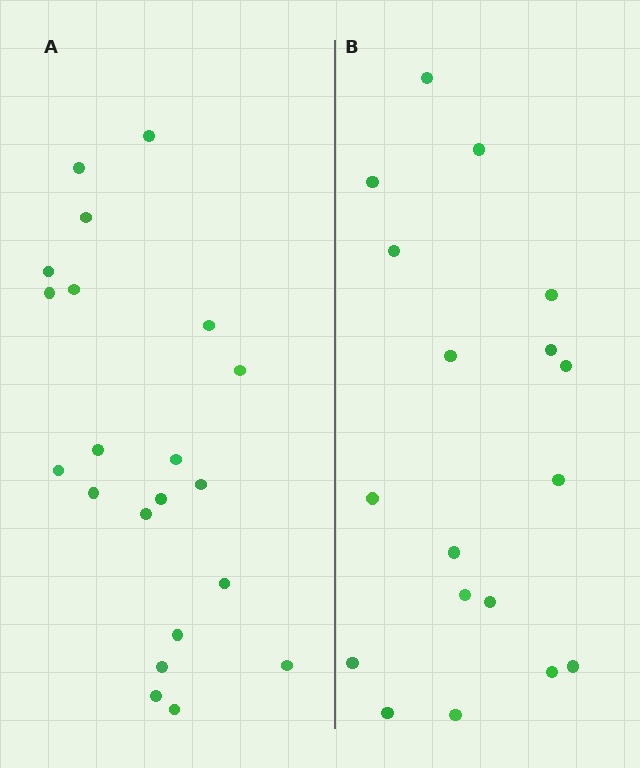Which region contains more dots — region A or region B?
Region A (the left region) has more dots.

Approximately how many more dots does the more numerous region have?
Region A has just a few more — roughly 2 or 3 more dots than region B.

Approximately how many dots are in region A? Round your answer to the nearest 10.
About 20 dots. (The exact count is 21, which rounds to 20.)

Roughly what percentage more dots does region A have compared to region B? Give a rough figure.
About 15% more.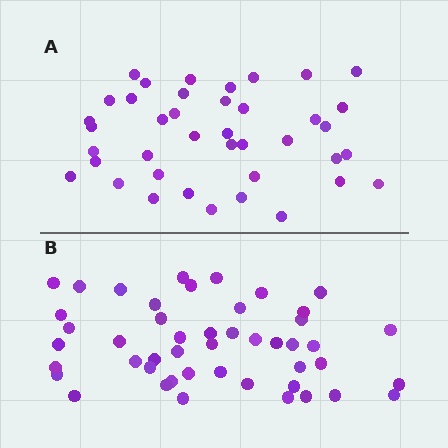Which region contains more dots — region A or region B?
Region B (the bottom region) has more dots.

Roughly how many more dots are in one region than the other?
Region B has roughly 8 or so more dots than region A.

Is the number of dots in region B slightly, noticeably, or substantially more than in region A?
Region B has only slightly more — the two regions are fairly close. The ratio is roughly 1.2 to 1.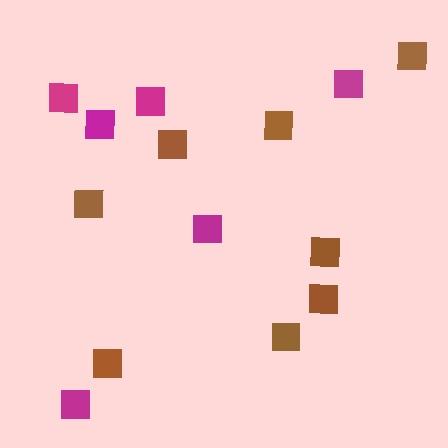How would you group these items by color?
There are 2 groups: one group of brown squares (8) and one group of magenta squares (6).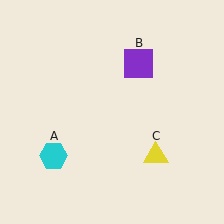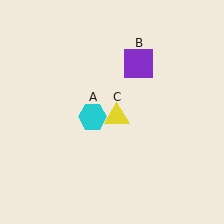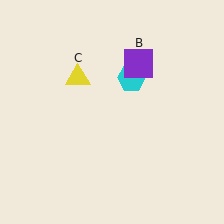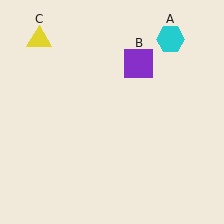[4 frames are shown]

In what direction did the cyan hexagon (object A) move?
The cyan hexagon (object A) moved up and to the right.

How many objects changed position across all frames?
2 objects changed position: cyan hexagon (object A), yellow triangle (object C).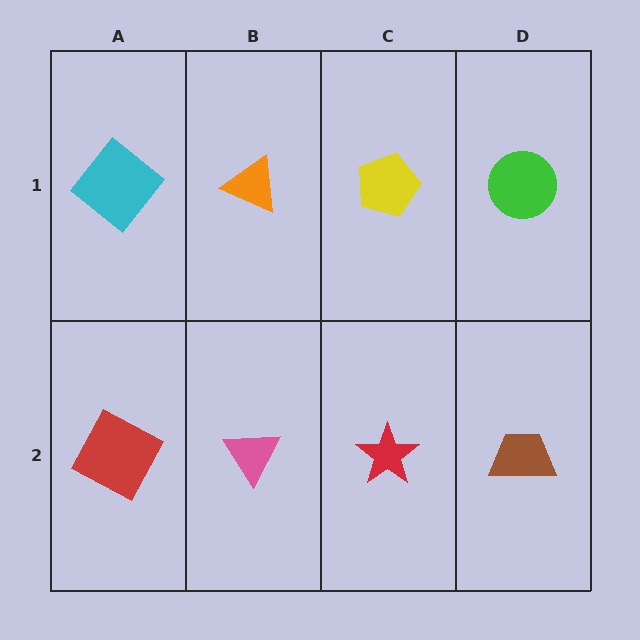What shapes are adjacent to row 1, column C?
A red star (row 2, column C), an orange triangle (row 1, column B), a green circle (row 1, column D).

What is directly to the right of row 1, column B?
A yellow pentagon.